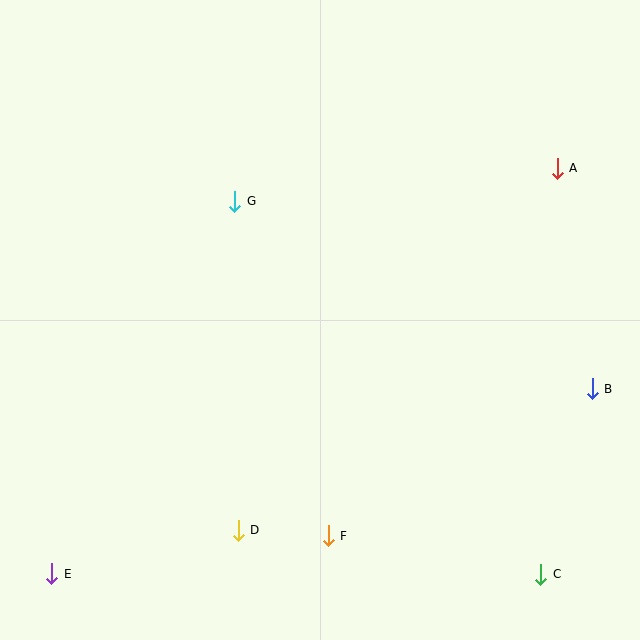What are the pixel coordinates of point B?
Point B is at (592, 389).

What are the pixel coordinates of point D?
Point D is at (238, 530).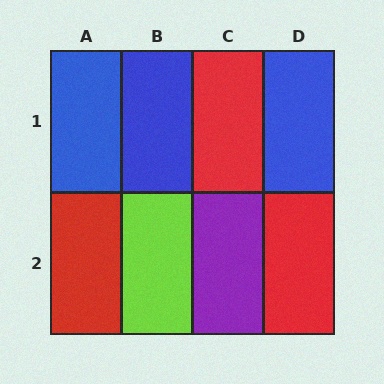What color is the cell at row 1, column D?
Blue.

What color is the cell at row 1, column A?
Blue.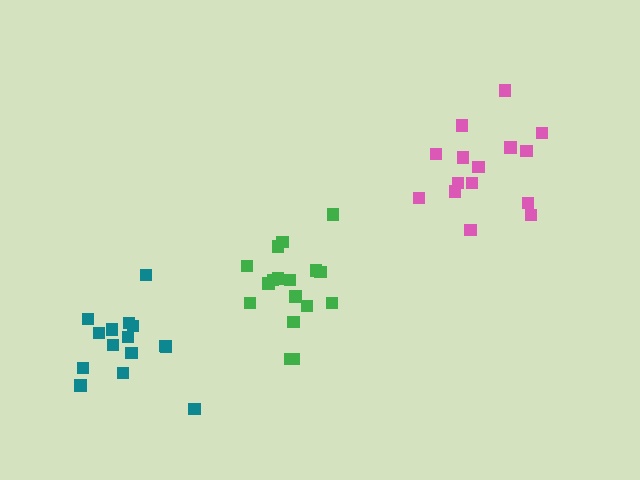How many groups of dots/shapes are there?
There are 3 groups.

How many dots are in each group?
Group 1: 17 dots, Group 2: 15 dots, Group 3: 15 dots (47 total).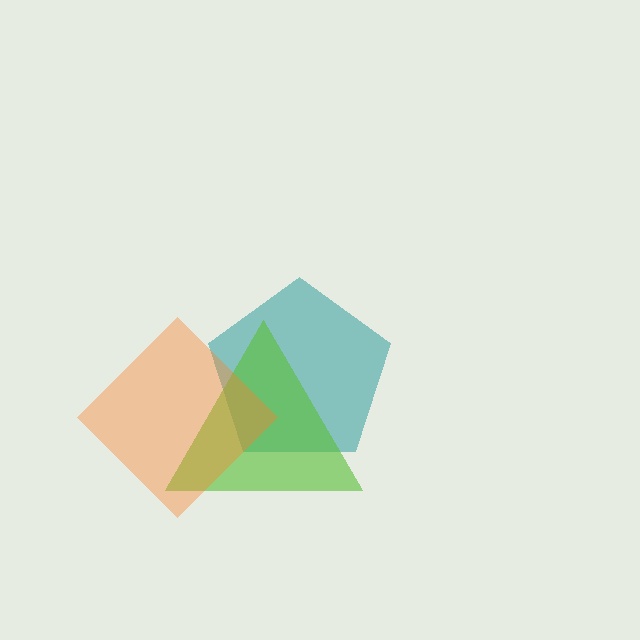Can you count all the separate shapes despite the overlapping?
Yes, there are 3 separate shapes.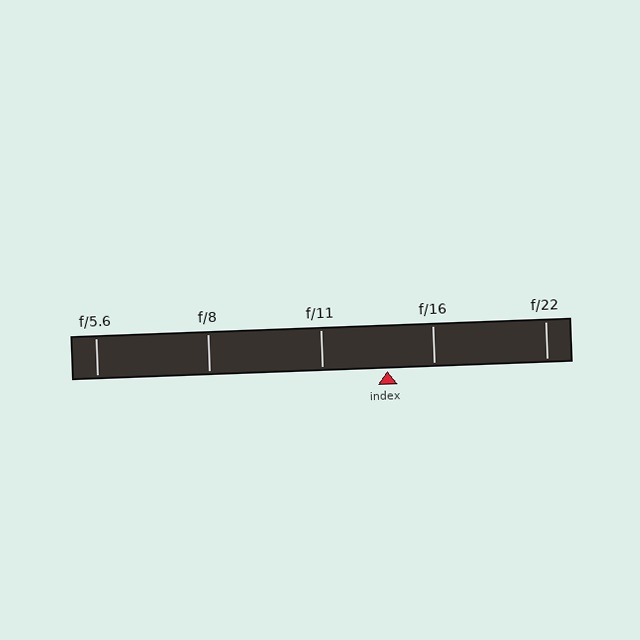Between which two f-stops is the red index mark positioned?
The index mark is between f/11 and f/16.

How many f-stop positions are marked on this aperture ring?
There are 5 f-stop positions marked.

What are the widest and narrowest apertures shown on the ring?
The widest aperture shown is f/5.6 and the narrowest is f/22.